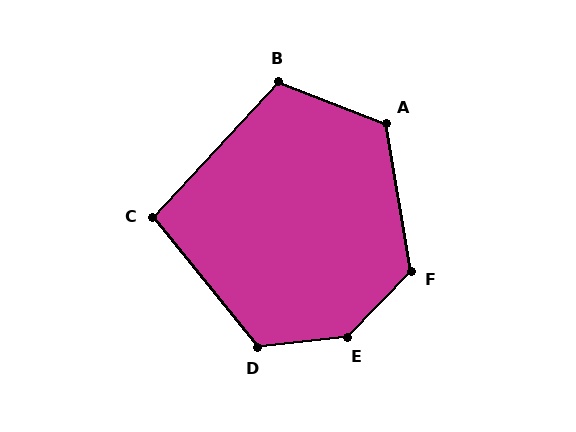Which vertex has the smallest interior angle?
C, at approximately 99 degrees.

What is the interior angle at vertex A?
Approximately 121 degrees (obtuse).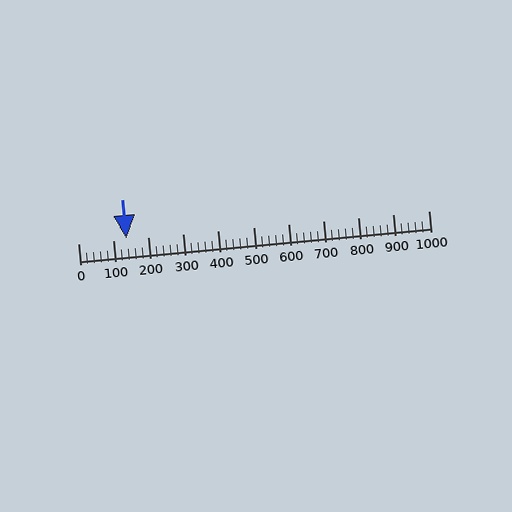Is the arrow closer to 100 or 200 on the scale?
The arrow is closer to 100.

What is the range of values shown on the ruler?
The ruler shows values from 0 to 1000.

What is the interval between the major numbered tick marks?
The major tick marks are spaced 100 units apart.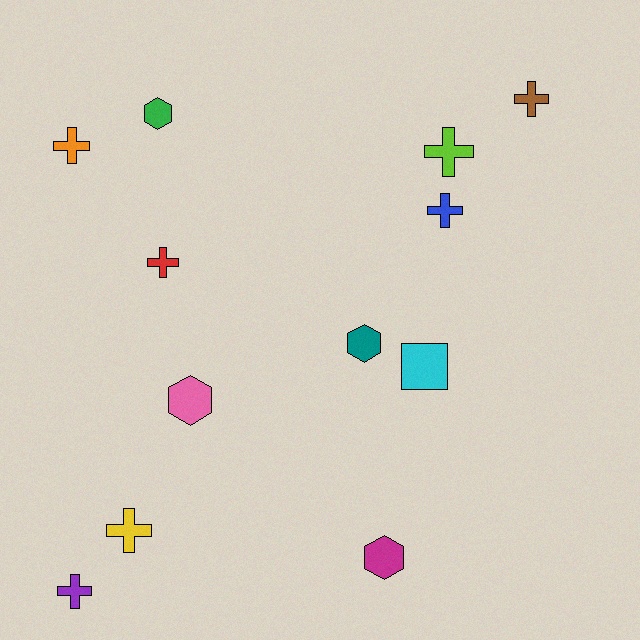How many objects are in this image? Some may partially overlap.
There are 12 objects.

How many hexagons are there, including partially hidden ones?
There are 4 hexagons.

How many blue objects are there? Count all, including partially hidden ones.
There is 1 blue object.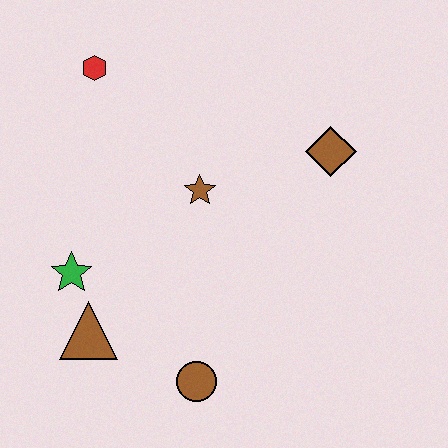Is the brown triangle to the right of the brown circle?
No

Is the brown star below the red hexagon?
Yes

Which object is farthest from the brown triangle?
The brown diamond is farthest from the brown triangle.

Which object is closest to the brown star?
The brown diamond is closest to the brown star.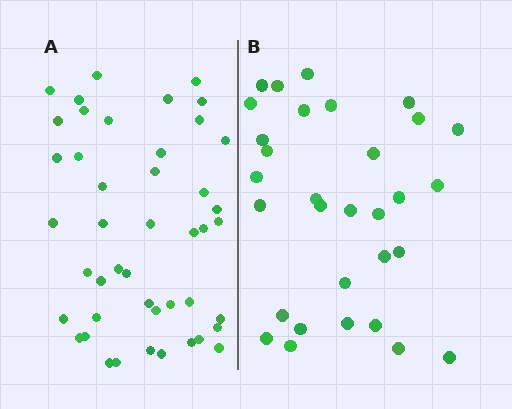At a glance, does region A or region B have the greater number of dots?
Region A (the left region) has more dots.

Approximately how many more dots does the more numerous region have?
Region A has approximately 15 more dots than region B.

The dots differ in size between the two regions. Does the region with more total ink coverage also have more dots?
No. Region B has more total ink coverage because its dots are larger, but region A actually contains more individual dots. Total area can be misleading — the number of items is what matters here.